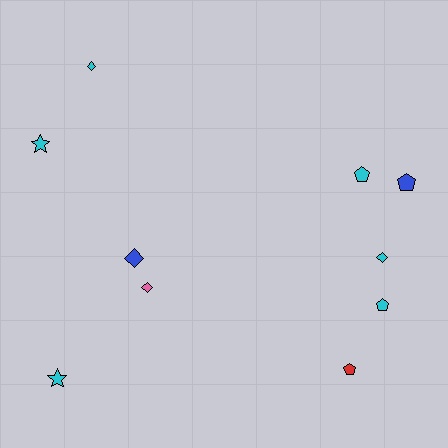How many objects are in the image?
There are 10 objects.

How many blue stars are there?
There are no blue stars.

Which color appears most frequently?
Cyan, with 6 objects.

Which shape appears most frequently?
Pentagon, with 4 objects.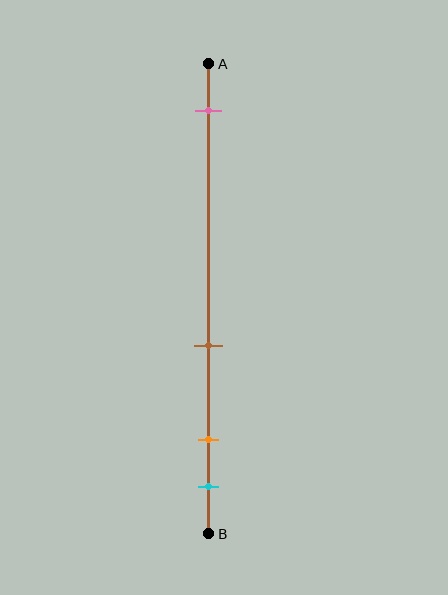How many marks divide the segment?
There are 4 marks dividing the segment.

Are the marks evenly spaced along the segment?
No, the marks are not evenly spaced.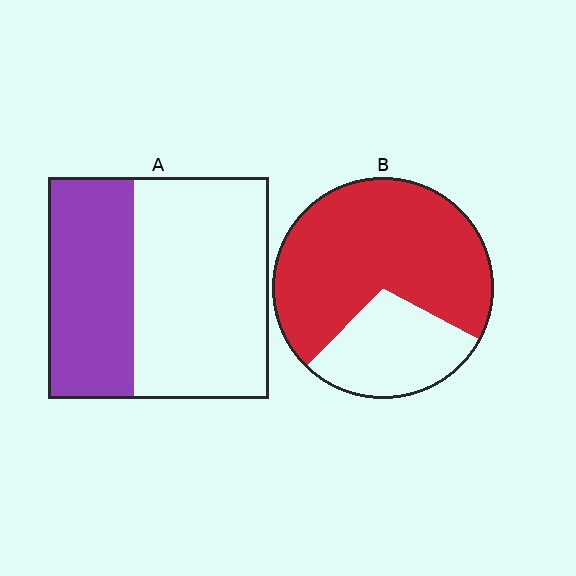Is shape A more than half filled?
No.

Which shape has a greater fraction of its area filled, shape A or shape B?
Shape B.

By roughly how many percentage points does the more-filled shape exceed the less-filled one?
By roughly 30 percentage points (B over A).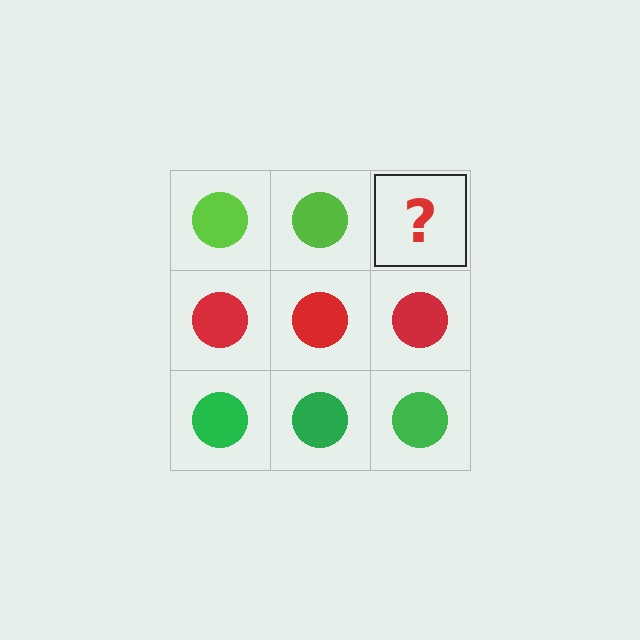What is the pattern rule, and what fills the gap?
The rule is that each row has a consistent color. The gap should be filled with a lime circle.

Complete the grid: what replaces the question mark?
The question mark should be replaced with a lime circle.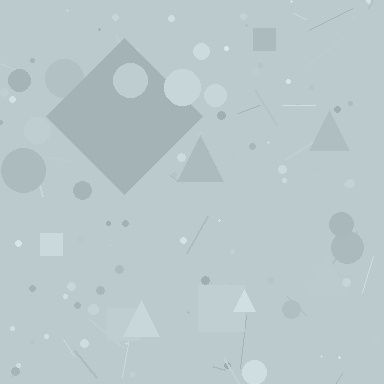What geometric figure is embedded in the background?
A diamond is embedded in the background.